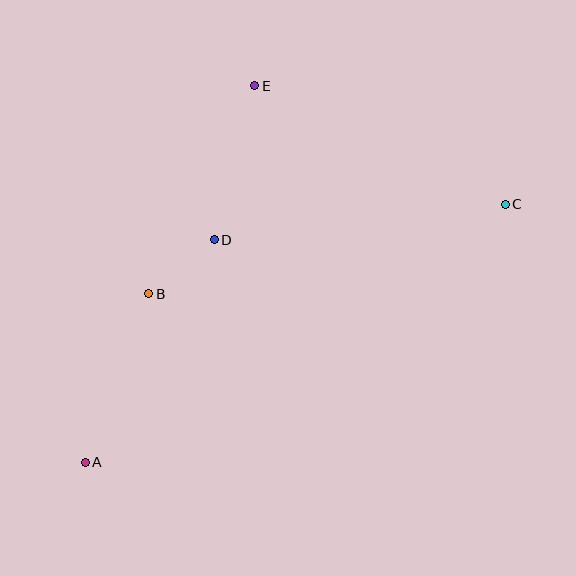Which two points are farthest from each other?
Points A and C are farthest from each other.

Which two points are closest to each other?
Points B and D are closest to each other.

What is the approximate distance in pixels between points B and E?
The distance between B and E is approximately 233 pixels.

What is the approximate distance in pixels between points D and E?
The distance between D and E is approximately 159 pixels.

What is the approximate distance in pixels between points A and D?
The distance between A and D is approximately 257 pixels.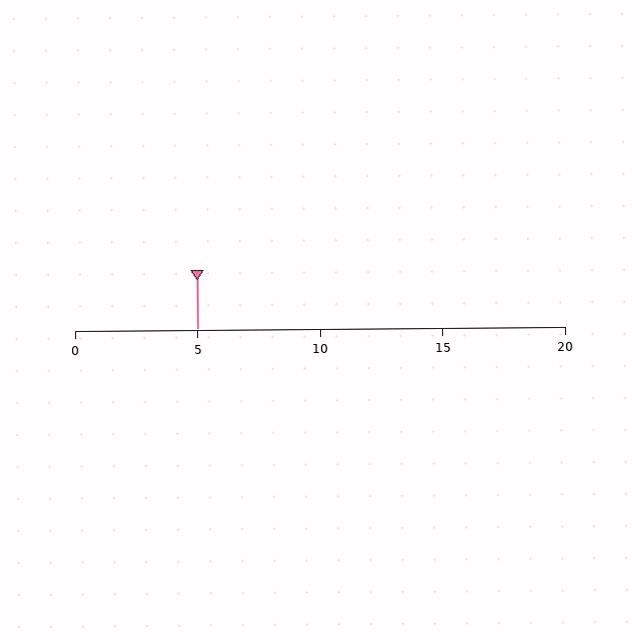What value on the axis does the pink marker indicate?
The marker indicates approximately 5.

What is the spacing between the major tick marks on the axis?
The major ticks are spaced 5 apart.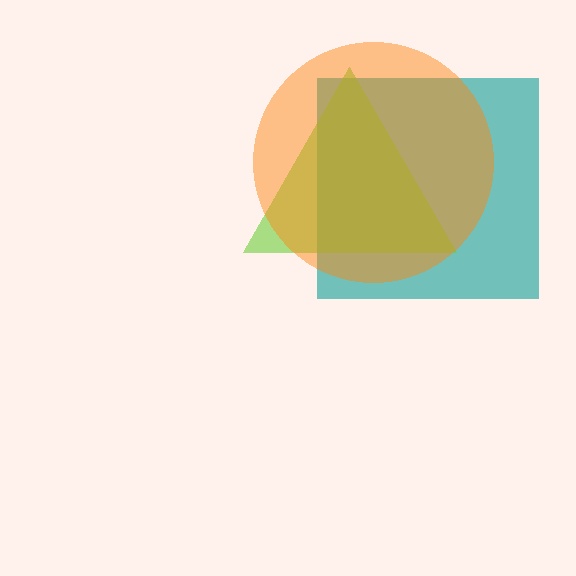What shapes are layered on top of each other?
The layered shapes are: a teal square, a lime triangle, an orange circle.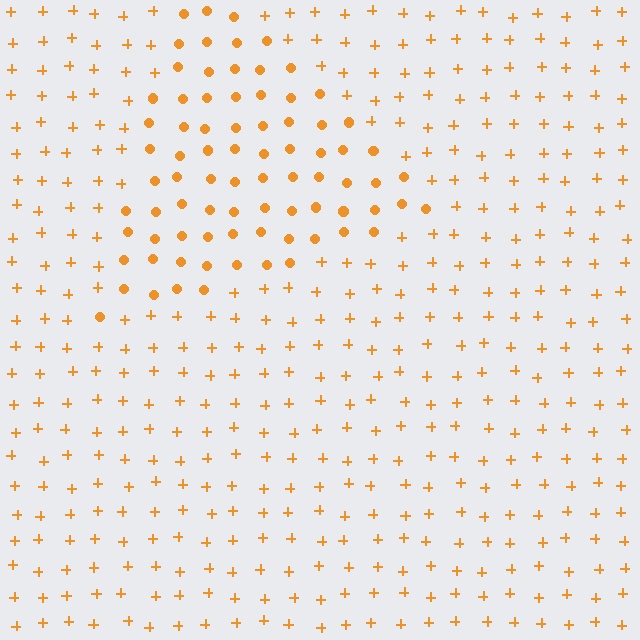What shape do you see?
I see a triangle.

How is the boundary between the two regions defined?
The boundary is defined by a change in element shape: circles inside vs. plus signs outside. All elements share the same color and spacing.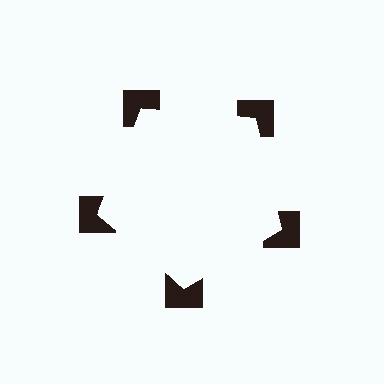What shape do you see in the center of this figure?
An illusory pentagon — its edges are inferred from the aligned wedge cuts in the notched squares, not physically drawn.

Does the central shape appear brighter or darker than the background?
It typically appears slightly brighter than the background, even though no actual brightness change is drawn.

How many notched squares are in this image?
There are 5 — one at each vertex of the illusory pentagon.